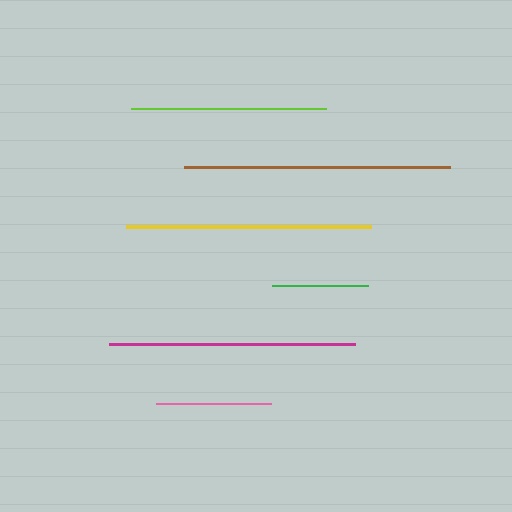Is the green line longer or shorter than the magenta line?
The magenta line is longer than the green line.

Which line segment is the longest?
The brown line is the longest at approximately 266 pixels.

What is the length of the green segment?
The green segment is approximately 96 pixels long.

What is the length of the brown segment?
The brown segment is approximately 266 pixels long.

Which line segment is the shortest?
The green line is the shortest at approximately 96 pixels.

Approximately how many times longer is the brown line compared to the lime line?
The brown line is approximately 1.4 times the length of the lime line.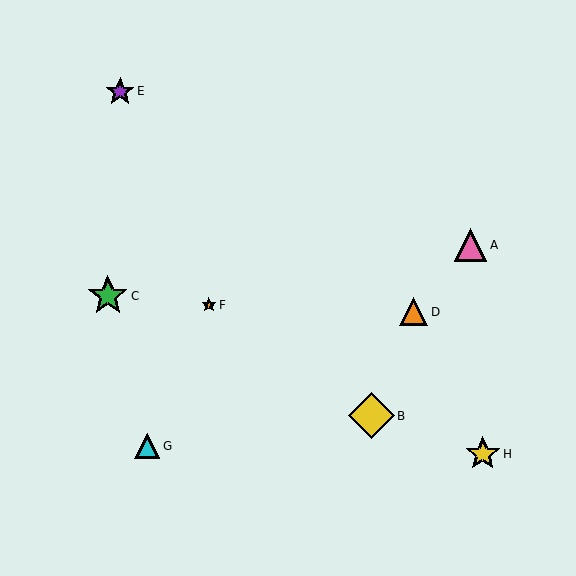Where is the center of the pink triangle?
The center of the pink triangle is at (471, 245).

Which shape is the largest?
The yellow diamond (labeled B) is the largest.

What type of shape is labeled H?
Shape H is a yellow star.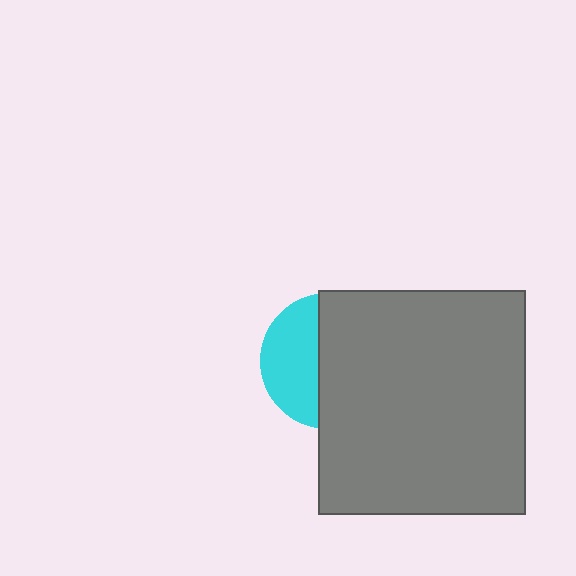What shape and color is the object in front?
The object in front is a gray rectangle.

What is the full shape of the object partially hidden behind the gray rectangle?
The partially hidden object is a cyan circle.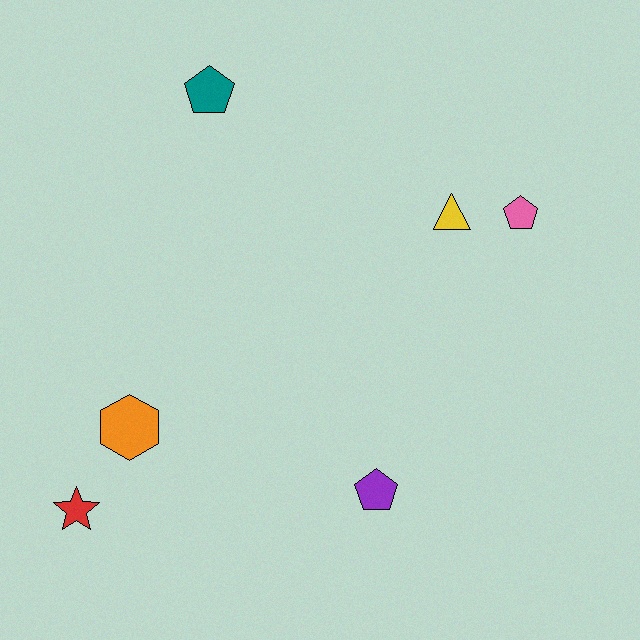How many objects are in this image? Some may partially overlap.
There are 6 objects.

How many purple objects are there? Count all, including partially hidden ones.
There is 1 purple object.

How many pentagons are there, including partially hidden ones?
There are 3 pentagons.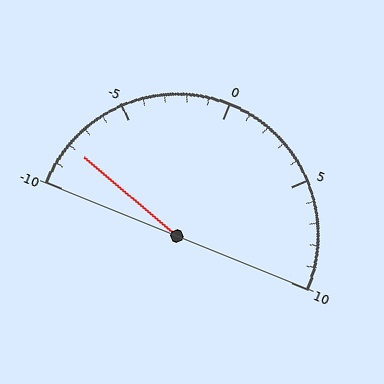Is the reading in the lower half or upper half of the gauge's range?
The reading is in the lower half of the range (-10 to 10).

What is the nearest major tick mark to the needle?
The nearest major tick mark is -10.